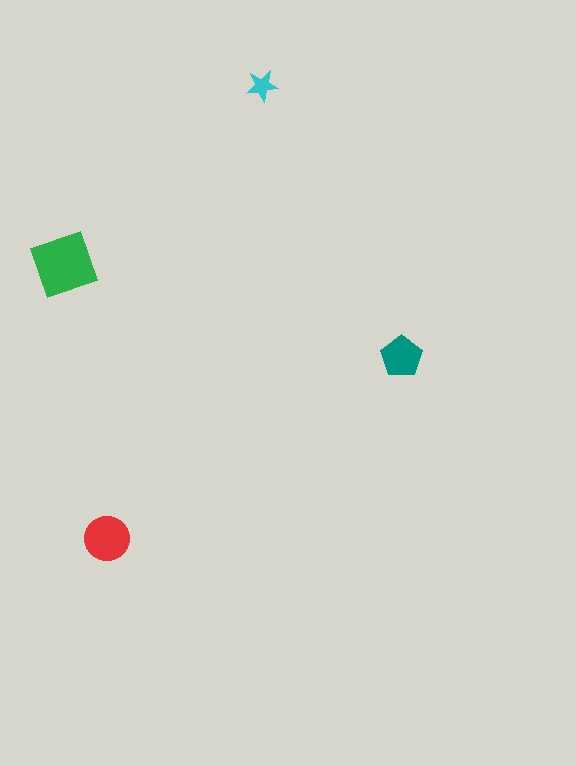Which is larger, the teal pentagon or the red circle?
The red circle.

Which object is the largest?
The green square.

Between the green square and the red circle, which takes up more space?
The green square.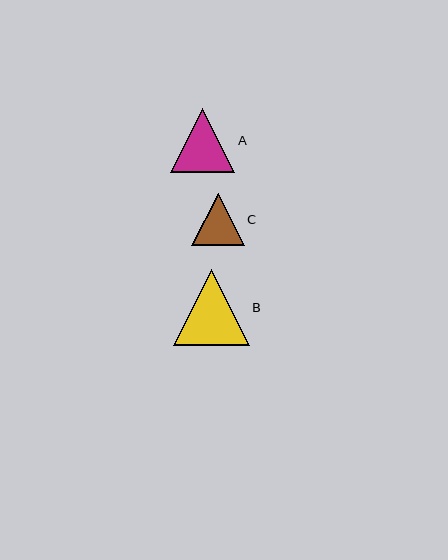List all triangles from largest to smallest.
From largest to smallest: B, A, C.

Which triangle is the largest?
Triangle B is the largest with a size of approximately 76 pixels.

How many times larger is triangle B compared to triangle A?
Triangle B is approximately 1.2 times the size of triangle A.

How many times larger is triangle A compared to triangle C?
Triangle A is approximately 1.2 times the size of triangle C.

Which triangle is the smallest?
Triangle C is the smallest with a size of approximately 52 pixels.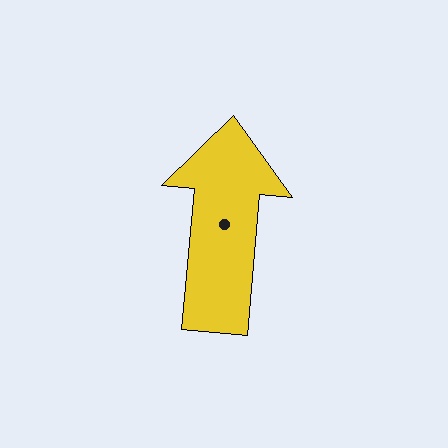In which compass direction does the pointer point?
North.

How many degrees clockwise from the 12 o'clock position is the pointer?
Approximately 5 degrees.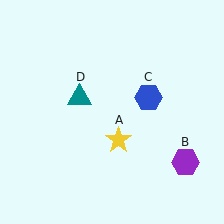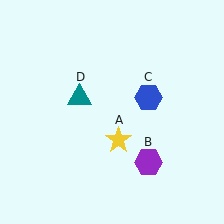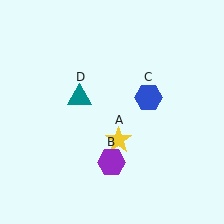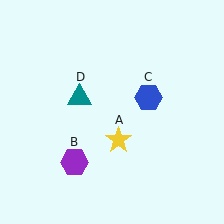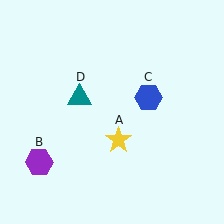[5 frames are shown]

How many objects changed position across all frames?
1 object changed position: purple hexagon (object B).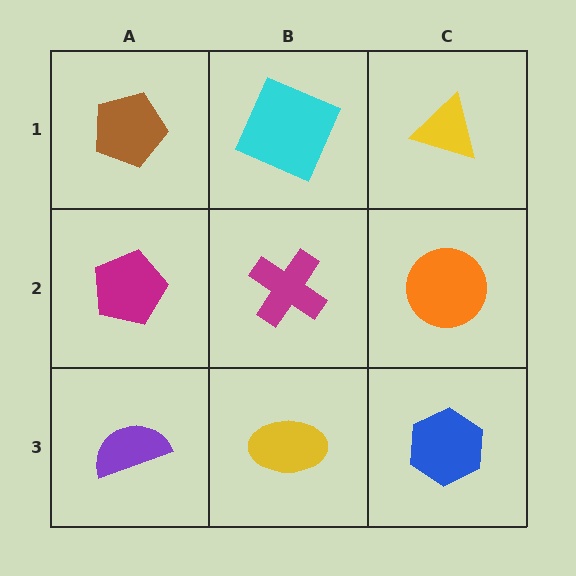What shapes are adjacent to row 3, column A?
A magenta pentagon (row 2, column A), a yellow ellipse (row 3, column B).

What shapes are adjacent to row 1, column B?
A magenta cross (row 2, column B), a brown pentagon (row 1, column A), a yellow triangle (row 1, column C).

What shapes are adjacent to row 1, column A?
A magenta pentagon (row 2, column A), a cyan square (row 1, column B).